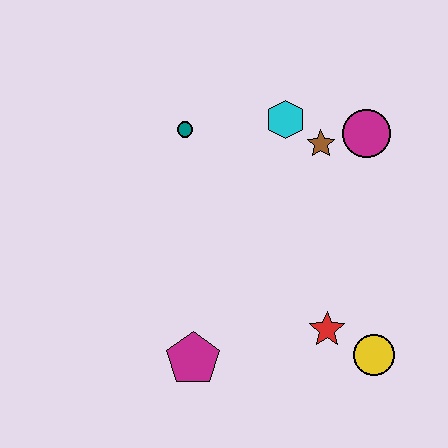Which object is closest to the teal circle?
The cyan hexagon is closest to the teal circle.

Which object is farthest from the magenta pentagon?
The magenta circle is farthest from the magenta pentagon.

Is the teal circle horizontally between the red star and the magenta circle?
No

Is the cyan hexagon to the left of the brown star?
Yes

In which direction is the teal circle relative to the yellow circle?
The teal circle is above the yellow circle.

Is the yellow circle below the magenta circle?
Yes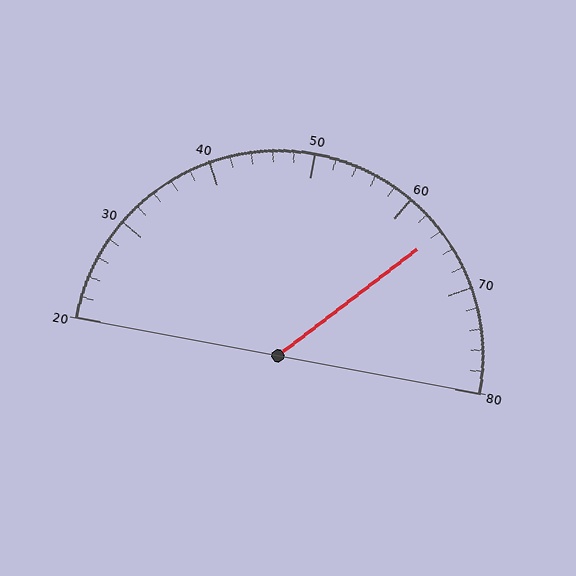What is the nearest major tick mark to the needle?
The nearest major tick mark is 60.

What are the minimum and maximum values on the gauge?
The gauge ranges from 20 to 80.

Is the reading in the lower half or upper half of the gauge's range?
The reading is in the upper half of the range (20 to 80).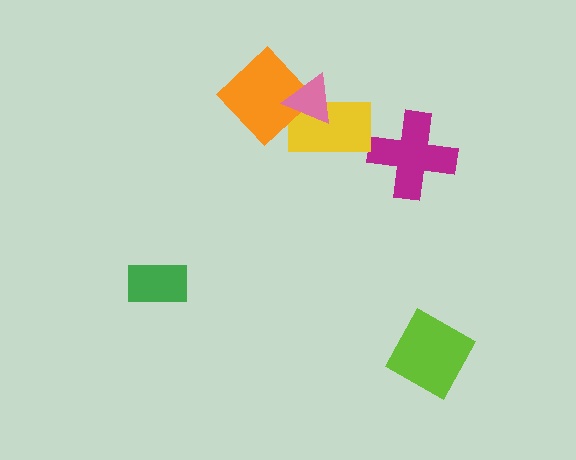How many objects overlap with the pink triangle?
2 objects overlap with the pink triangle.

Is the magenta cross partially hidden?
No, no other shape covers it.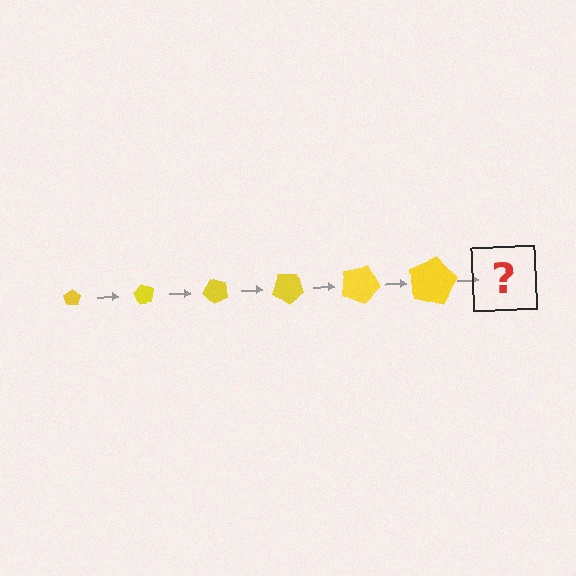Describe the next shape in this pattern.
It should be a pentagon, larger than the previous one and rotated 360 degrees from the start.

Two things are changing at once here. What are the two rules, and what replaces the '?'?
The two rules are that the pentagon grows larger each step and it rotates 60 degrees each step. The '?' should be a pentagon, larger than the previous one and rotated 360 degrees from the start.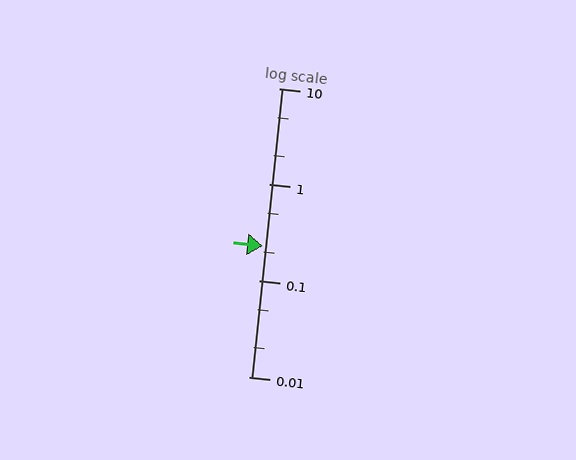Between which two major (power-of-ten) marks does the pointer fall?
The pointer is between 0.1 and 1.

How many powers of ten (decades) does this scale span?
The scale spans 3 decades, from 0.01 to 10.